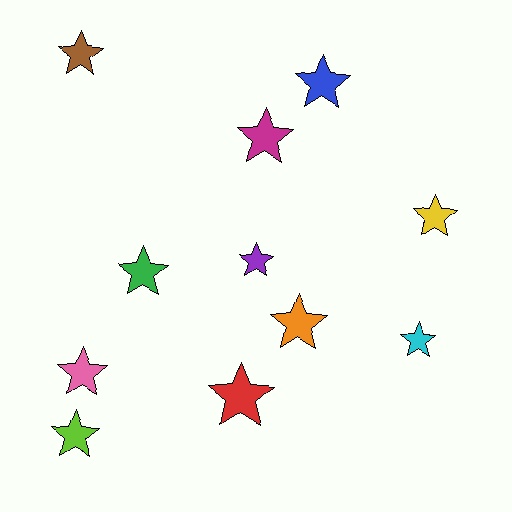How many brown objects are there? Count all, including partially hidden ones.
There is 1 brown object.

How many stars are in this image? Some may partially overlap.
There are 11 stars.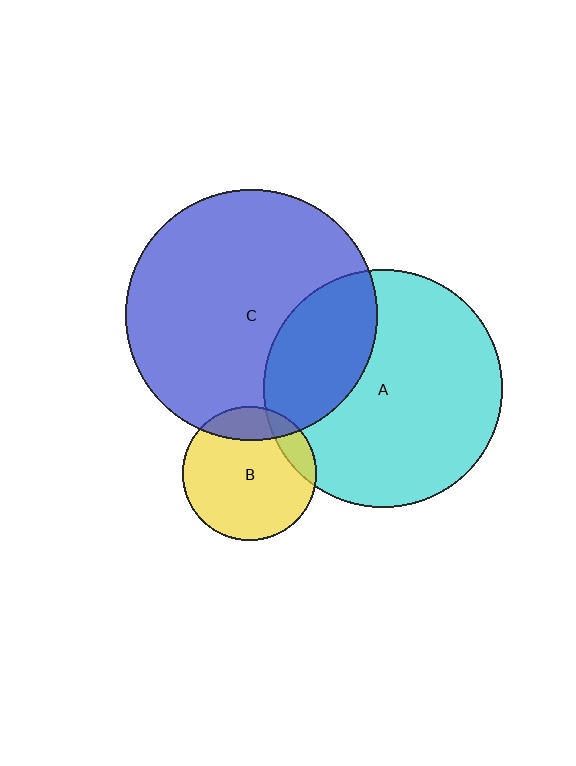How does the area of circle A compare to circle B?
Approximately 3.2 times.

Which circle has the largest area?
Circle C (blue).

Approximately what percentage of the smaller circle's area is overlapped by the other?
Approximately 15%.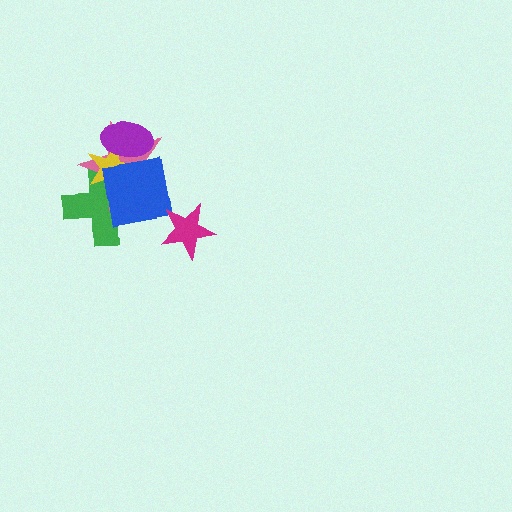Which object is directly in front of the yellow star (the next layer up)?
The blue square is directly in front of the yellow star.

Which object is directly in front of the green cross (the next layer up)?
The pink star is directly in front of the green cross.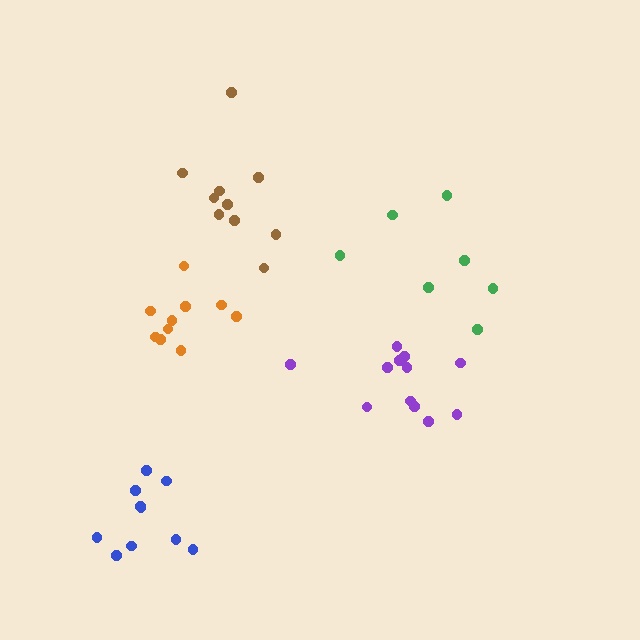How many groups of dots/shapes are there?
There are 5 groups.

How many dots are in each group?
Group 1: 12 dots, Group 2: 10 dots, Group 3: 10 dots, Group 4: 7 dots, Group 5: 10 dots (49 total).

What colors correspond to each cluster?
The clusters are colored: purple, orange, brown, green, blue.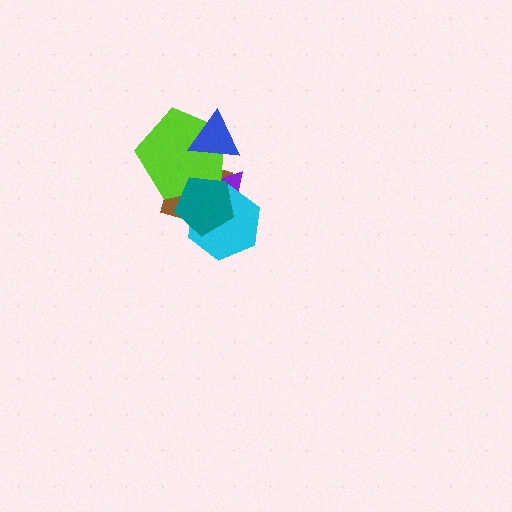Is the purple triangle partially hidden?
Yes, it is partially covered by another shape.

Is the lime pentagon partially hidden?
Yes, it is partially covered by another shape.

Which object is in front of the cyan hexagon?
The teal pentagon is in front of the cyan hexagon.